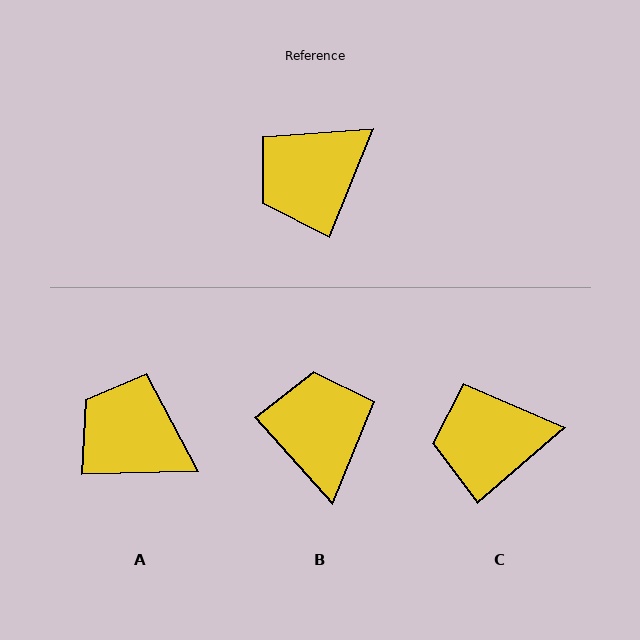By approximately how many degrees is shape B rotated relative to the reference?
Approximately 116 degrees clockwise.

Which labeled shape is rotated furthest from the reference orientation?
B, about 116 degrees away.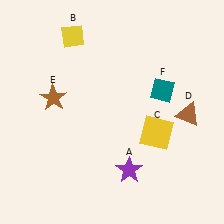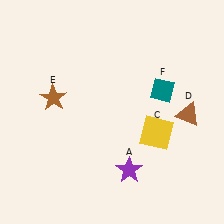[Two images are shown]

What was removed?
The yellow diamond (B) was removed in Image 2.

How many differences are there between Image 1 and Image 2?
There is 1 difference between the two images.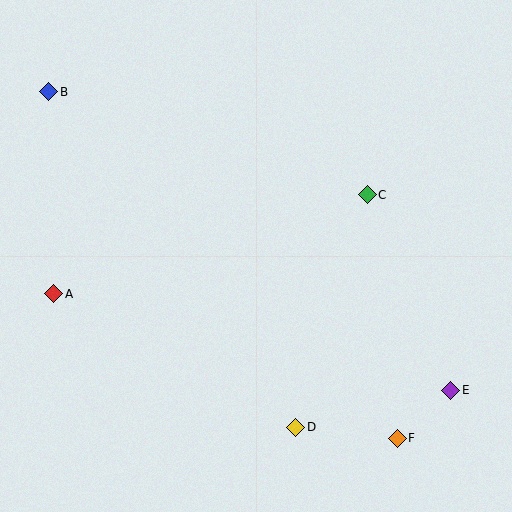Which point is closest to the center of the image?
Point C at (367, 195) is closest to the center.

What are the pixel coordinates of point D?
Point D is at (296, 427).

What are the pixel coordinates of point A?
Point A is at (54, 294).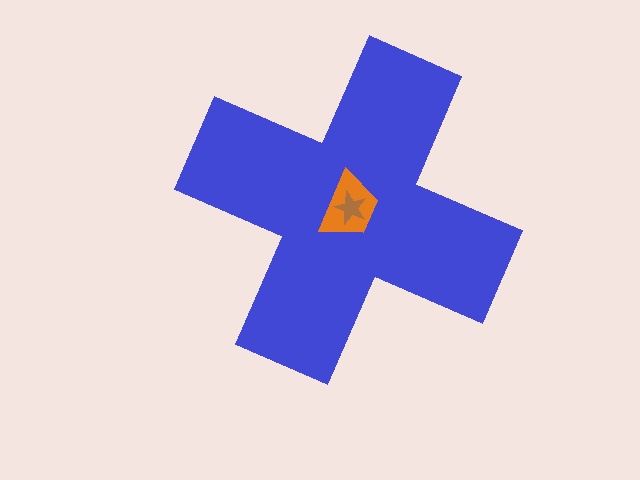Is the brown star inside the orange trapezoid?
Yes.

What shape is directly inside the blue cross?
The orange trapezoid.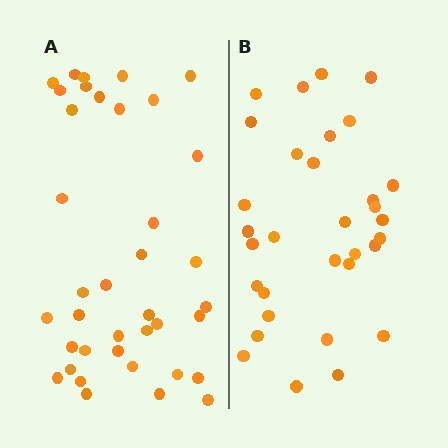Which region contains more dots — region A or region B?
Region A (the left region) has more dots.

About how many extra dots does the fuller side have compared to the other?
Region A has about 6 more dots than region B.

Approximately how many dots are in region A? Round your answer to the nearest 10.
About 40 dots. (The exact count is 38, which rounds to 40.)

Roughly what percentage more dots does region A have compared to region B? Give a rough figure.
About 20% more.